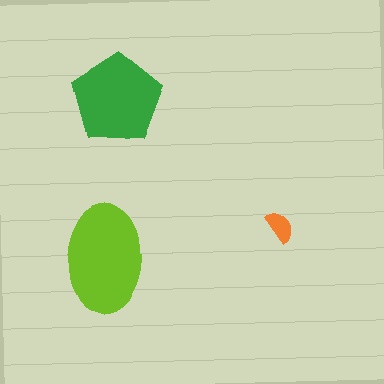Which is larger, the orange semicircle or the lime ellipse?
The lime ellipse.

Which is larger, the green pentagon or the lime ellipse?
The lime ellipse.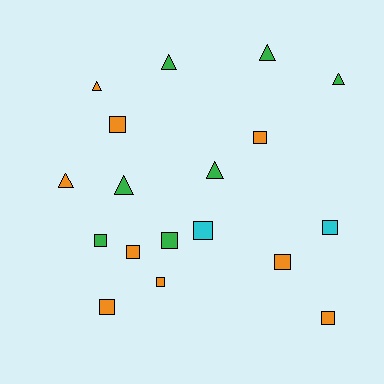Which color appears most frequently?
Orange, with 9 objects.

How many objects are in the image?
There are 18 objects.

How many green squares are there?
There are 2 green squares.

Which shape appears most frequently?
Square, with 11 objects.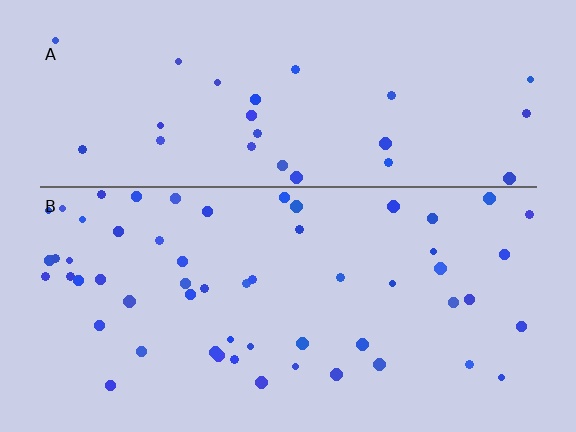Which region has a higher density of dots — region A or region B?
B (the bottom).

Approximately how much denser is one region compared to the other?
Approximately 2.0× — region B over region A.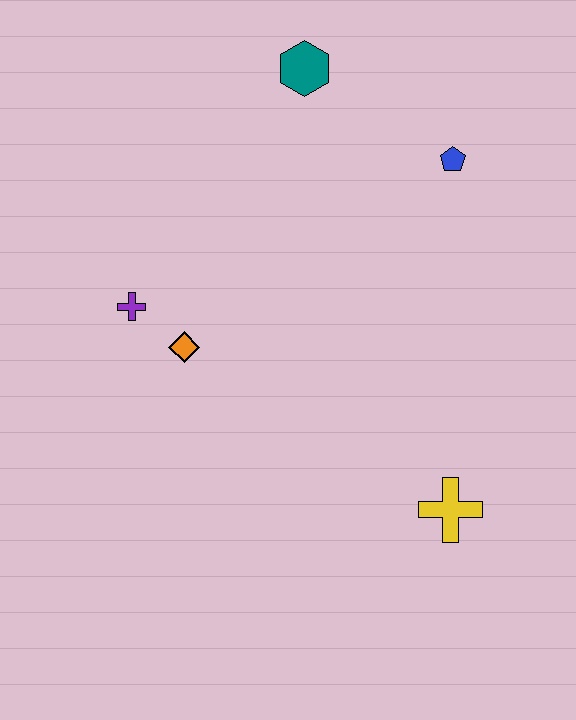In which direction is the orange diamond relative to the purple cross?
The orange diamond is to the right of the purple cross.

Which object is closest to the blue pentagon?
The teal hexagon is closest to the blue pentagon.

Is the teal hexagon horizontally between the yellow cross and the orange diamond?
Yes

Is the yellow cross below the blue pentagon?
Yes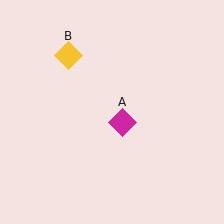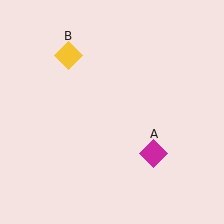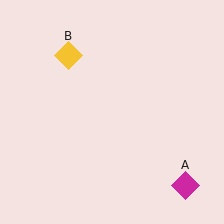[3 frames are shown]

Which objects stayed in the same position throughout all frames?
Yellow diamond (object B) remained stationary.